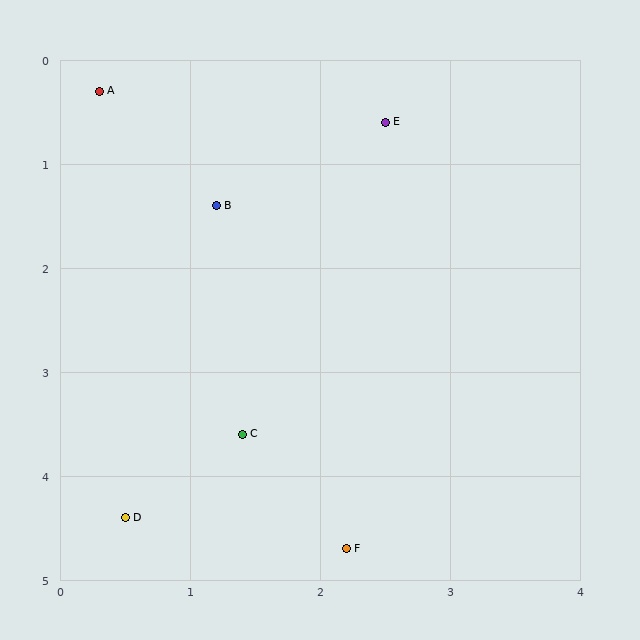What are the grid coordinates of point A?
Point A is at approximately (0.3, 0.3).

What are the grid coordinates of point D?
Point D is at approximately (0.5, 4.4).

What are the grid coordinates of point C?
Point C is at approximately (1.4, 3.6).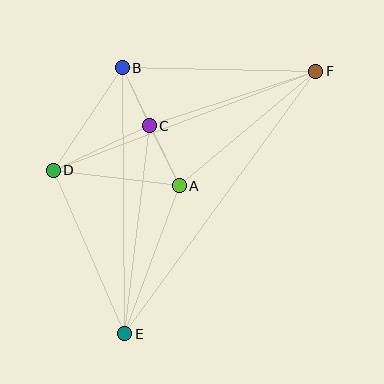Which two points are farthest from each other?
Points E and F are farthest from each other.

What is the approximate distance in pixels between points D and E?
The distance between D and E is approximately 178 pixels.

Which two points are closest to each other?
Points B and C are closest to each other.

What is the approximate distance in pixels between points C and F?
The distance between C and F is approximately 175 pixels.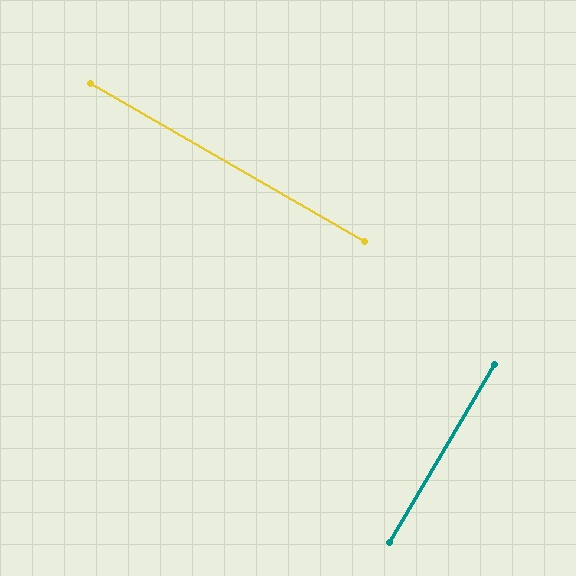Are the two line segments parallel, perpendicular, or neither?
Perpendicular — they meet at approximately 89°.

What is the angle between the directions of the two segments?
Approximately 89 degrees.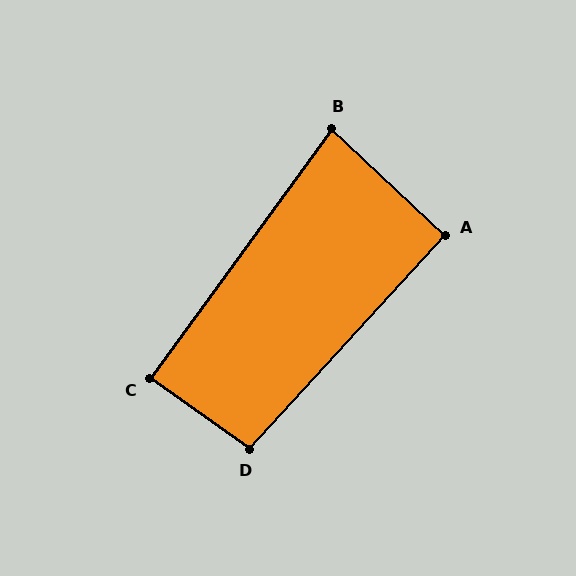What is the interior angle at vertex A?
Approximately 91 degrees (approximately right).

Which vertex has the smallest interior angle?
B, at approximately 83 degrees.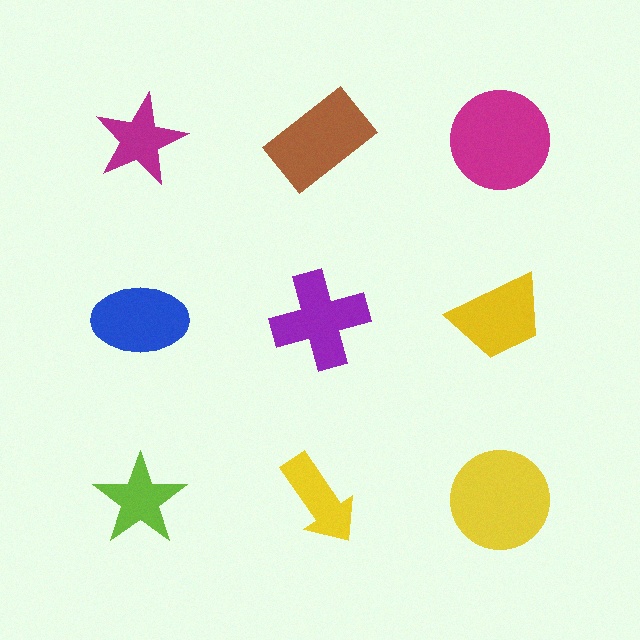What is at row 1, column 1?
A magenta star.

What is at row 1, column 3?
A magenta circle.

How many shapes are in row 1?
3 shapes.